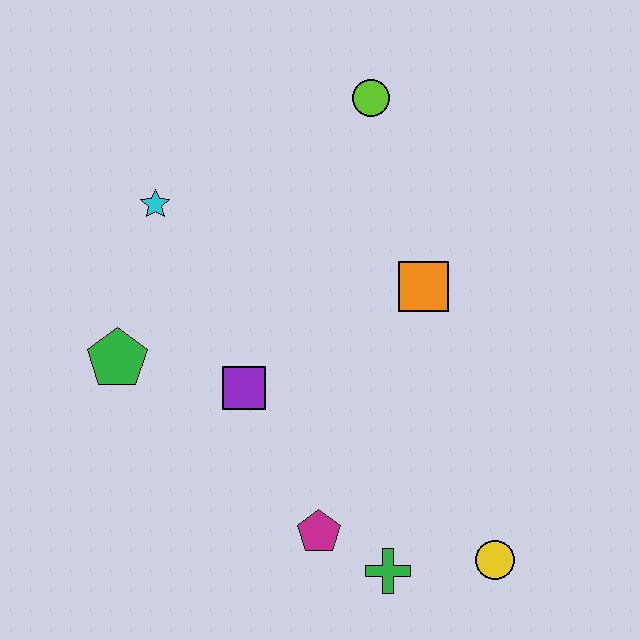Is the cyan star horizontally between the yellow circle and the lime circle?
No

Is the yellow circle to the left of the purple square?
No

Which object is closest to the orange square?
The lime circle is closest to the orange square.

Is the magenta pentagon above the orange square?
No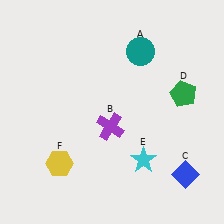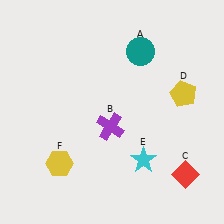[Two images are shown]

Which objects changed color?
C changed from blue to red. D changed from green to yellow.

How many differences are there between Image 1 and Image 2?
There are 2 differences between the two images.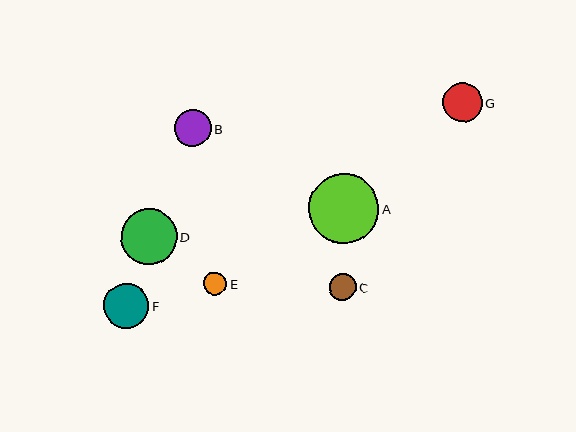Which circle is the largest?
Circle A is the largest with a size of approximately 70 pixels.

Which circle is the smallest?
Circle E is the smallest with a size of approximately 23 pixels.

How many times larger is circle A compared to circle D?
Circle A is approximately 1.2 times the size of circle D.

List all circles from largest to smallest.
From largest to smallest: A, D, F, G, B, C, E.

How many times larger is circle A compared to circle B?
Circle A is approximately 1.9 times the size of circle B.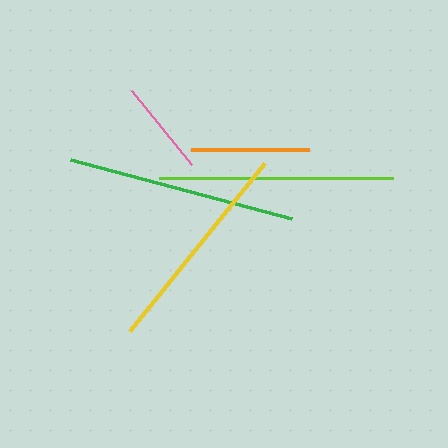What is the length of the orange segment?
The orange segment is approximately 118 pixels long.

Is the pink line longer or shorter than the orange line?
The orange line is longer than the pink line.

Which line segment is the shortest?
The pink line is the shortest at approximately 95 pixels.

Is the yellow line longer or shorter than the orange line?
The yellow line is longer than the orange line.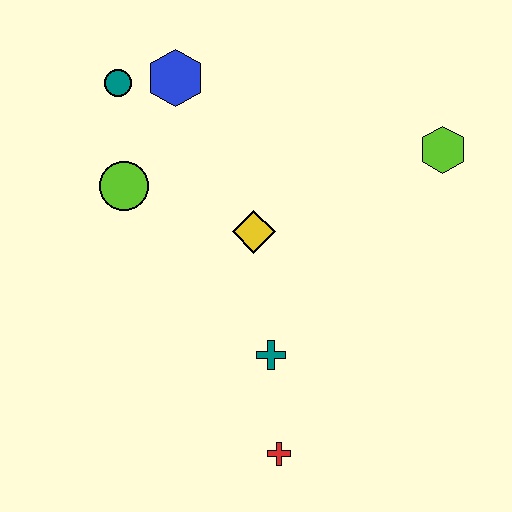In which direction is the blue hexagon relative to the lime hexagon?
The blue hexagon is to the left of the lime hexagon.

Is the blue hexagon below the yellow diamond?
No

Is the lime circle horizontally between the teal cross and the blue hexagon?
No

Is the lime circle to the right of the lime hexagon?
No